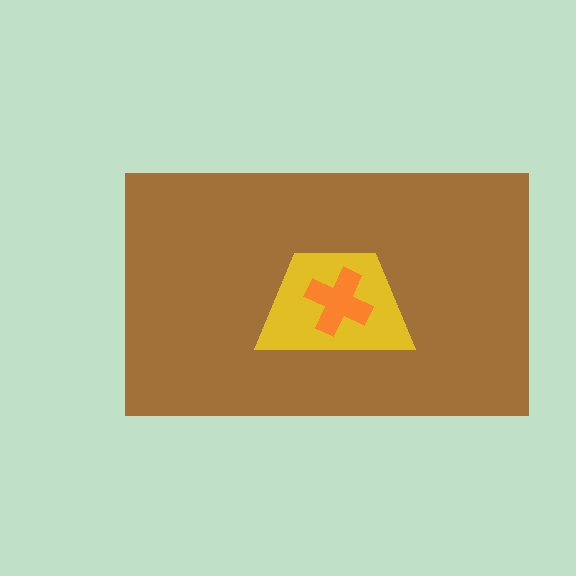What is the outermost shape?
The brown rectangle.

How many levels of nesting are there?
3.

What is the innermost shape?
The orange cross.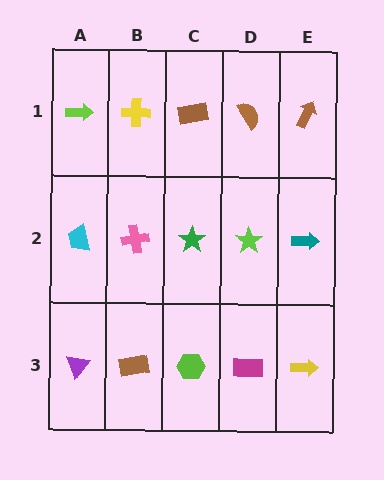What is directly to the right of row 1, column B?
A brown rectangle.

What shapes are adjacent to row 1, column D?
A lime star (row 2, column D), a brown rectangle (row 1, column C), a brown arrow (row 1, column E).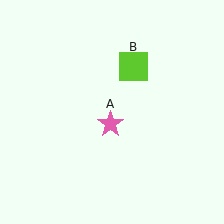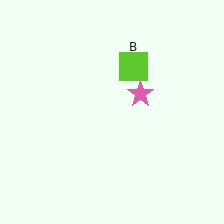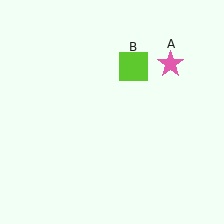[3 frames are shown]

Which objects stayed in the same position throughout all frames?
Lime square (object B) remained stationary.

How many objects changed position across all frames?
1 object changed position: pink star (object A).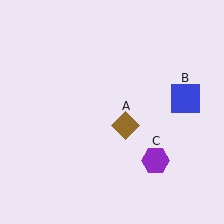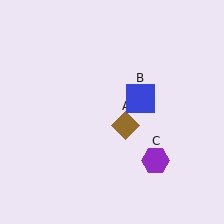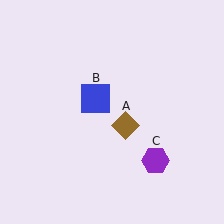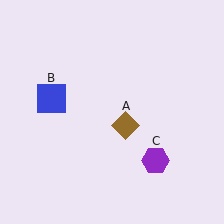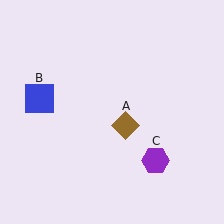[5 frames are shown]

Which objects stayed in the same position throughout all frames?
Brown diamond (object A) and purple hexagon (object C) remained stationary.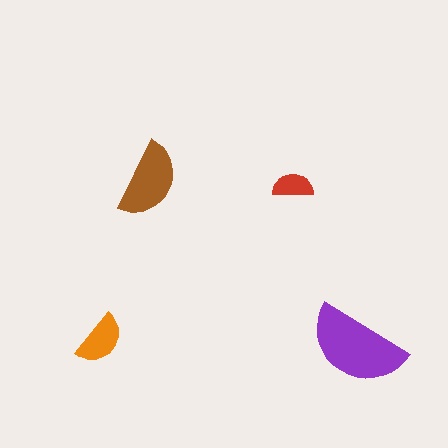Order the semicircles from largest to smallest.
the purple one, the brown one, the orange one, the red one.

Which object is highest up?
The brown semicircle is topmost.